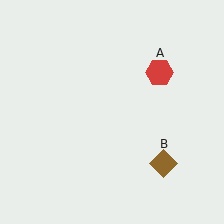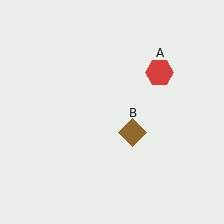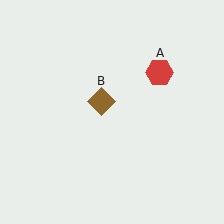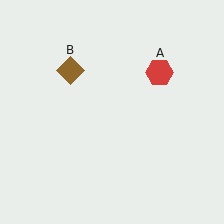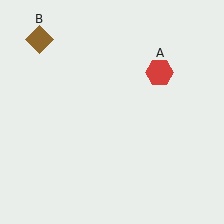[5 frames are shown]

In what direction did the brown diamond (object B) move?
The brown diamond (object B) moved up and to the left.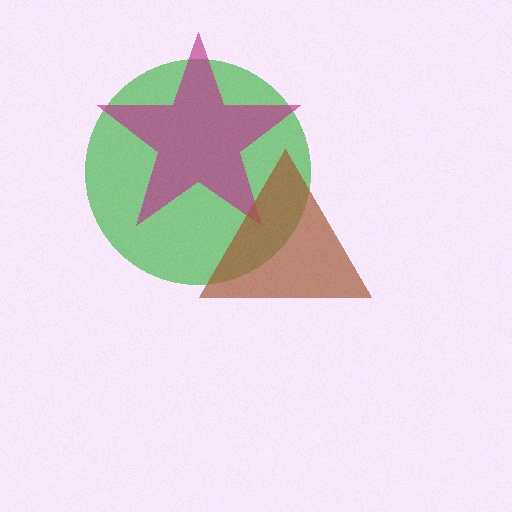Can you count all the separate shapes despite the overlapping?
Yes, there are 3 separate shapes.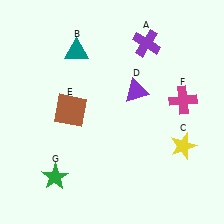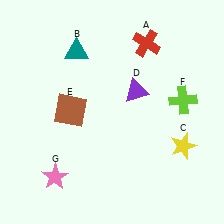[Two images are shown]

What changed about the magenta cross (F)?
In Image 1, F is magenta. In Image 2, it changed to lime.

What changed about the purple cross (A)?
In Image 1, A is purple. In Image 2, it changed to red.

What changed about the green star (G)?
In Image 1, G is green. In Image 2, it changed to pink.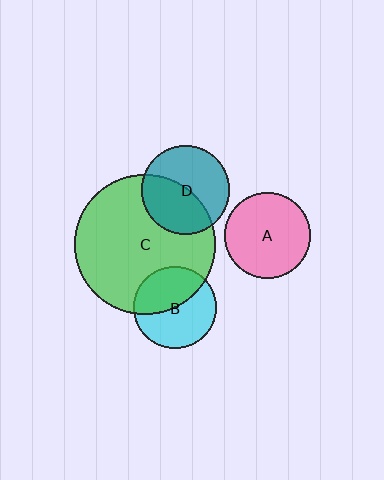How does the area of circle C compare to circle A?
Approximately 2.7 times.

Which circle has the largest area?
Circle C (green).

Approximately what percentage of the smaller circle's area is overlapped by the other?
Approximately 45%.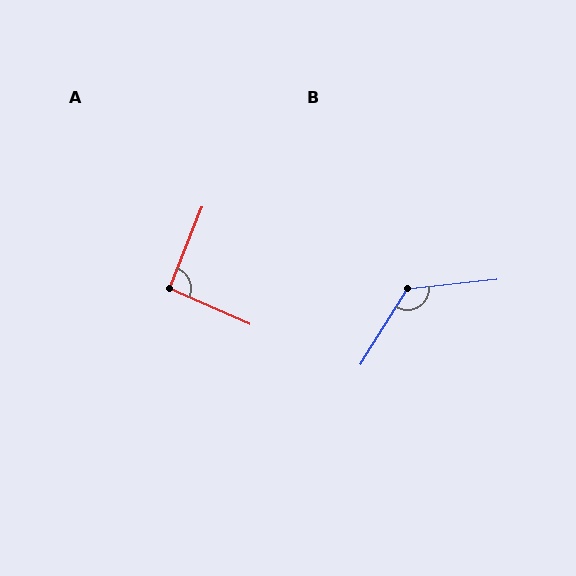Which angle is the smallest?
A, at approximately 92 degrees.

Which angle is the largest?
B, at approximately 128 degrees.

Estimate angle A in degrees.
Approximately 92 degrees.